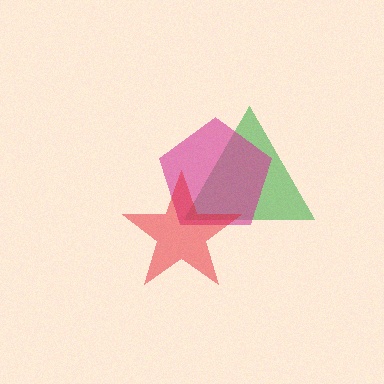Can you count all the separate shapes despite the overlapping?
Yes, there are 3 separate shapes.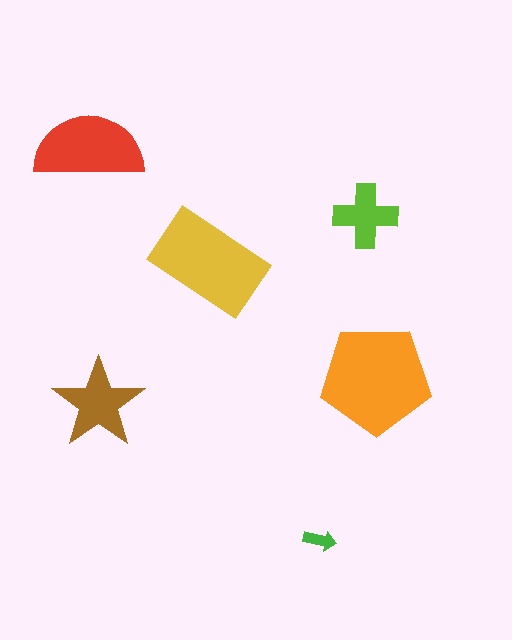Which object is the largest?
The orange pentagon.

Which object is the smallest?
The green arrow.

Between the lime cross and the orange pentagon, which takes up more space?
The orange pentagon.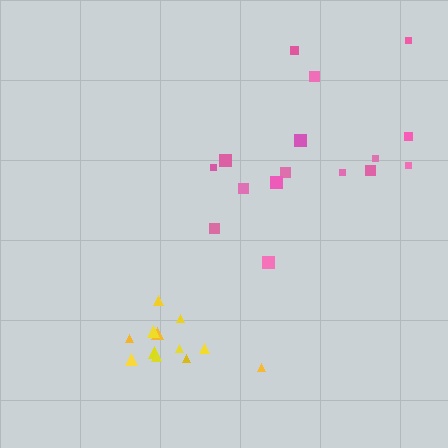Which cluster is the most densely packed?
Yellow.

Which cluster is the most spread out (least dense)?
Pink.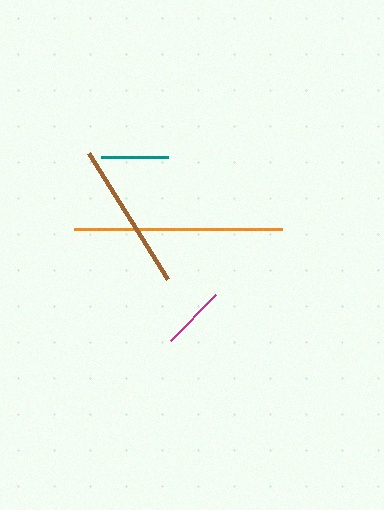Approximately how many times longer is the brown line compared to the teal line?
The brown line is approximately 2.2 times the length of the teal line.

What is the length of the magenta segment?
The magenta segment is approximately 64 pixels long.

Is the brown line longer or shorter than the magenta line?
The brown line is longer than the magenta line.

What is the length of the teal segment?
The teal segment is approximately 67 pixels long.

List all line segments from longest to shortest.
From longest to shortest: orange, brown, teal, magenta.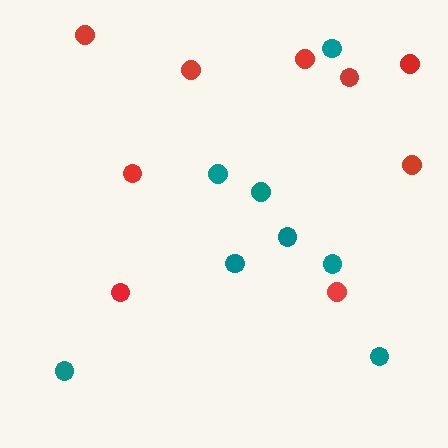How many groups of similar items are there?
There are 2 groups: one group of red circles (9) and one group of teal circles (8).